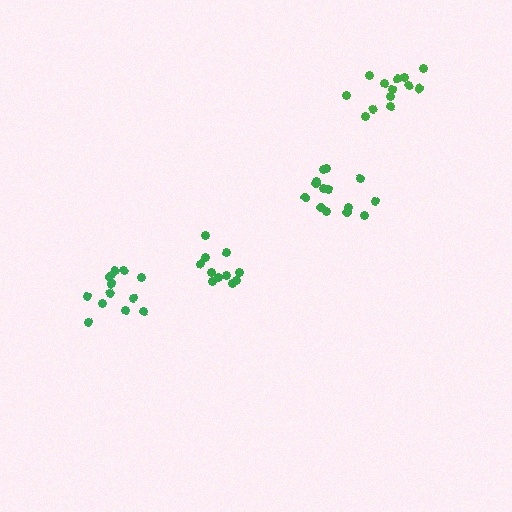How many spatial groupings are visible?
There are 4 spatial groupings.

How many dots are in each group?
Group 1: 13 dots, Group 2: 14 dots, Group 3: 14 dots, Group 4: 11 dots (52 total).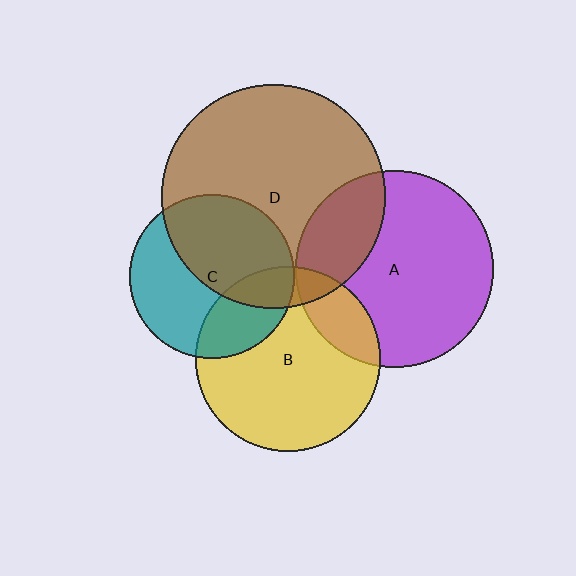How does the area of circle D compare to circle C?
Approximately 1.9 times.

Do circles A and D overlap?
Yes.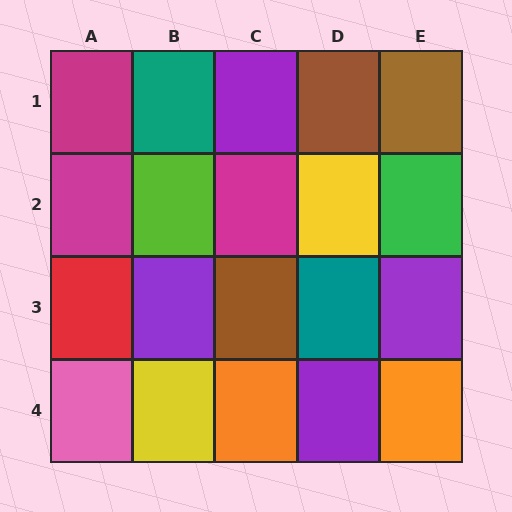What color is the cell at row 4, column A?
Pink.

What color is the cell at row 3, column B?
Purple.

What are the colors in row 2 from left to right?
Magenta, lime, magenta, yellow, green.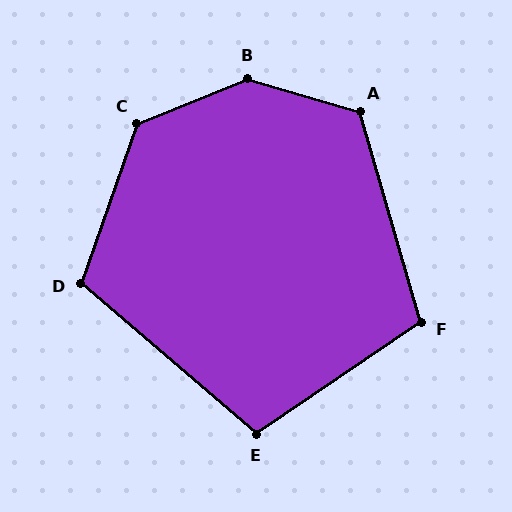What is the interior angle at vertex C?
Approximately 132 degrees (obtuse).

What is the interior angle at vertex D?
Approximately 111 degrees (obtuse).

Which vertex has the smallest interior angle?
E, at approximately 105 degrees.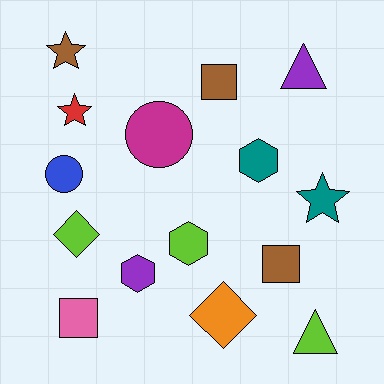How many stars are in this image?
There are 3 stars.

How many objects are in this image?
There are 15 objects.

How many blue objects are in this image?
There is 1 blue object.